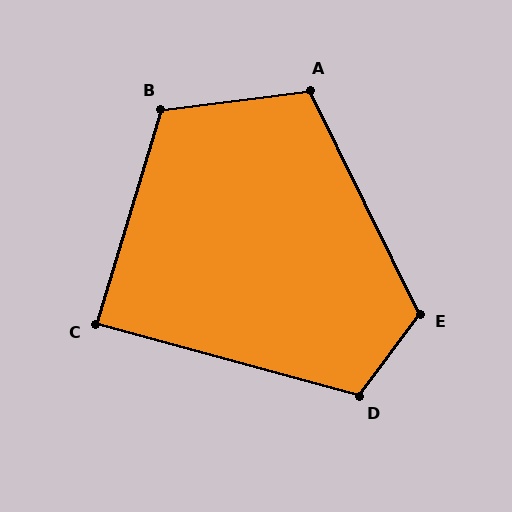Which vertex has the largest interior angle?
E, at approximately 117 degrees.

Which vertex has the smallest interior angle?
C, at approximately 88 degrees.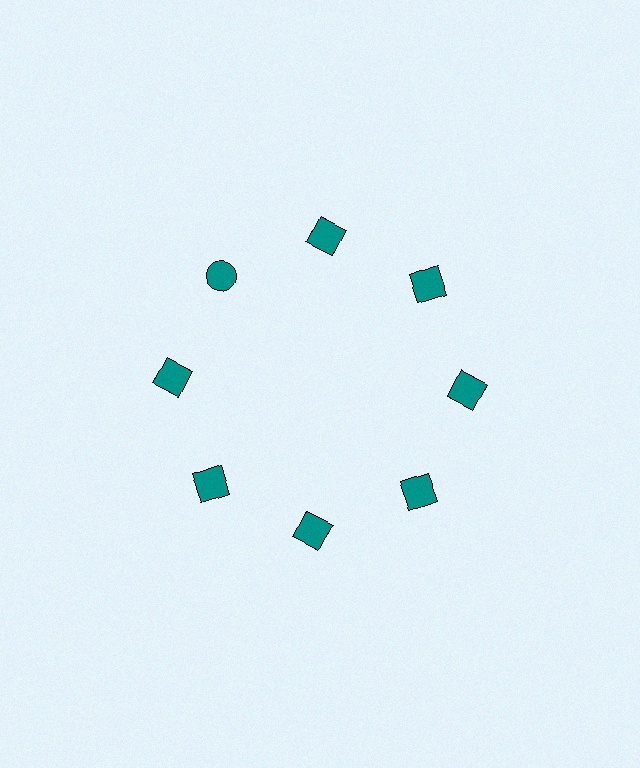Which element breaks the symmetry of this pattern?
The teal circle at roughly the 10 o'clock position breaks the symmetry. All other shapes are teal squares.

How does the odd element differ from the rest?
It has a different shape: circle instead of square.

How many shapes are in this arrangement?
There are 8 shapes arranged in a ring pattern.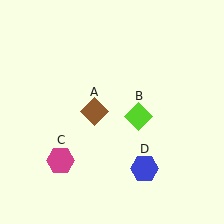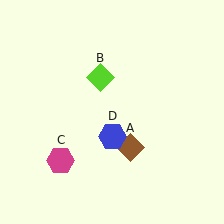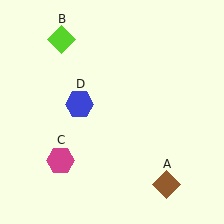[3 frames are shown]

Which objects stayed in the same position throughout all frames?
Magenta hexagon (object C) remained stationary.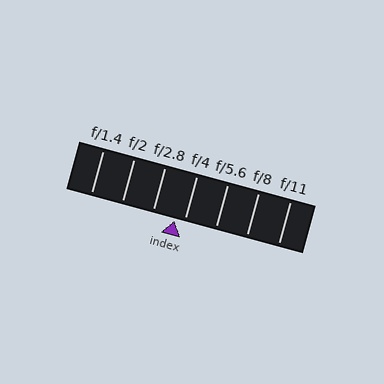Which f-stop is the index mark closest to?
The index mark is closest to f/4.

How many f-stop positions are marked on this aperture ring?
There are 7 f-stop positions marked.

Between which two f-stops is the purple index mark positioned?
The index mark is between f/2.8 and f/4.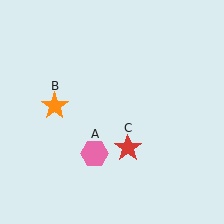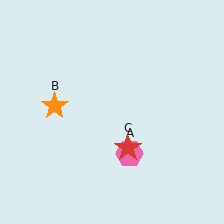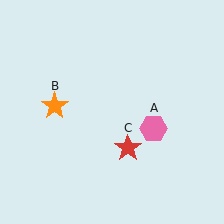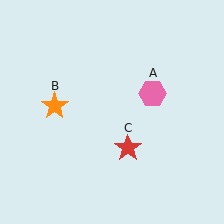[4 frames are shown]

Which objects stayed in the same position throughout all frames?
Orange star (object B) and red star (object C) remained stationary.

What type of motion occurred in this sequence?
The pink hexagon (object A) rotated counterclockwise around the center of the scene.